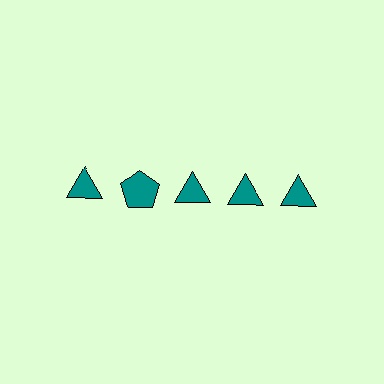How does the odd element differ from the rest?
It has a different shape: pentagon instead of triangle.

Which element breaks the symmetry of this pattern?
The teal pentagon in the top row, second from left column breaks the symmetry. All other shapes are teal triangles.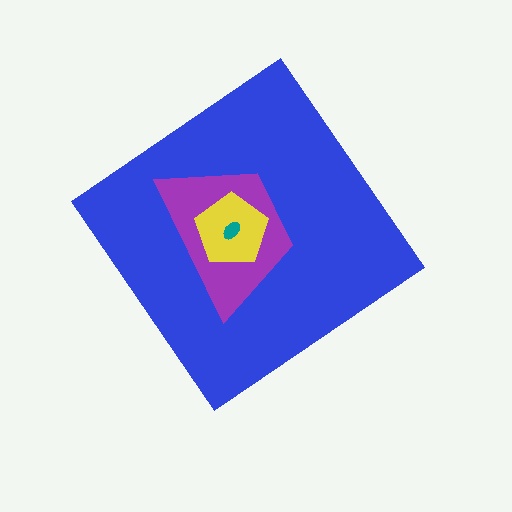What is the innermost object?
The teal ellipse.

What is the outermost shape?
The blue diamond.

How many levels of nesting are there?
4.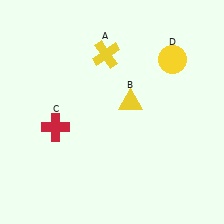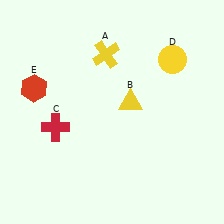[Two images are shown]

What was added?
A red hexagon (E) was added in Image 2.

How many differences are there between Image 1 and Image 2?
There is 1 difference between the two images.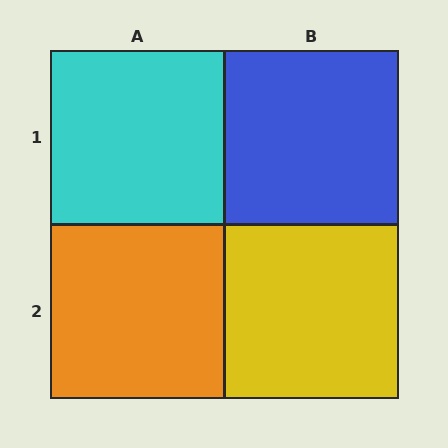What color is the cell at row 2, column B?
Yellow.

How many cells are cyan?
1 cell is cyan.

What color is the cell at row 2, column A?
Orange.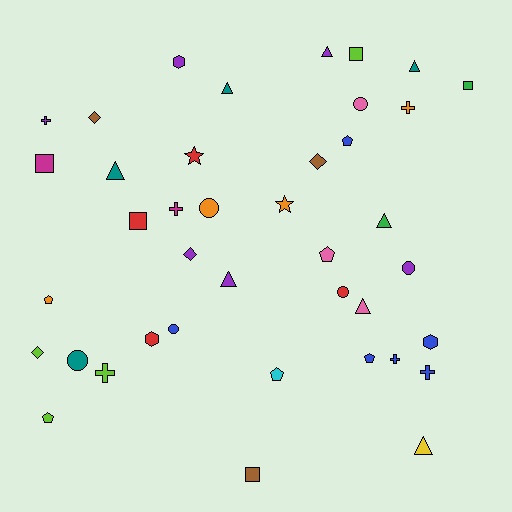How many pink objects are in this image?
There are 3 pink objects.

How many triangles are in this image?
There are 8 triangles.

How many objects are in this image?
There are 40 objects.